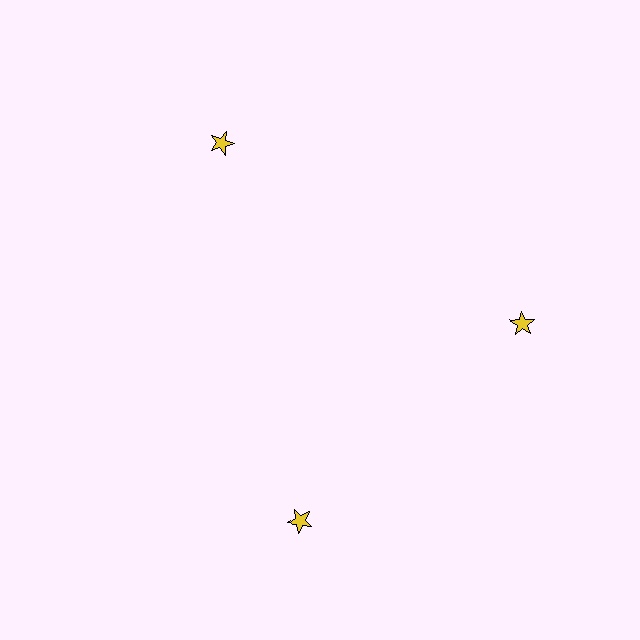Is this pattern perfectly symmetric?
No. The 3 yellow stars are arranged in a ring, but one element near the 7 o'clock position is rotated out of alignment along the ring, breaking the 3-fold rotational symmetry.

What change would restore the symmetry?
The symmetry would be restored by rotating it back into even spacing with its neighbors so that all 3 stars sit at equal angles and equal distance from the center.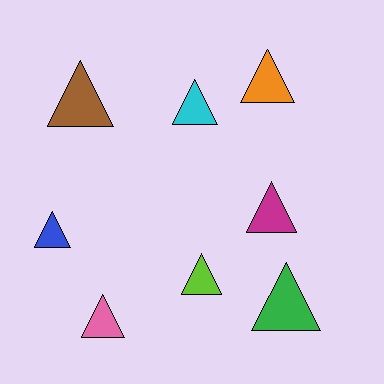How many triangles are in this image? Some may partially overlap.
There are 8 triangles.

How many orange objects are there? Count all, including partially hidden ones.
There is 1 orange object.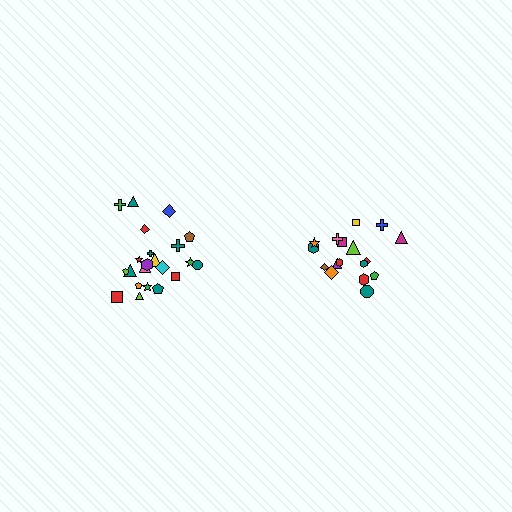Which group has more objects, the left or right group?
The left group.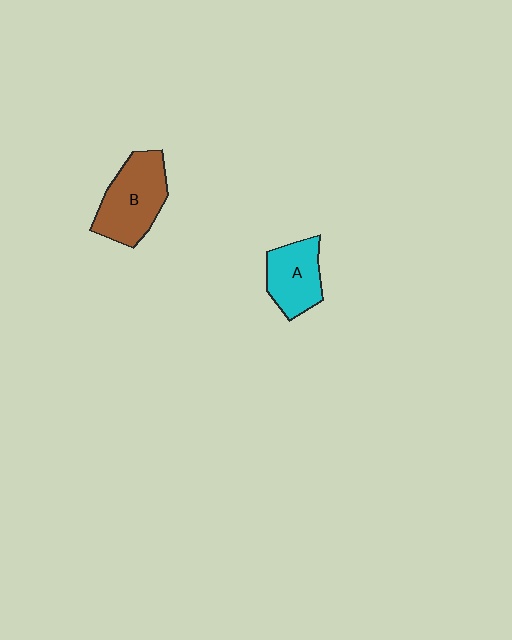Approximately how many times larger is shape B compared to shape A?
Approximately 1.4 times.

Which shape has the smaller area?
Shape A (cyan).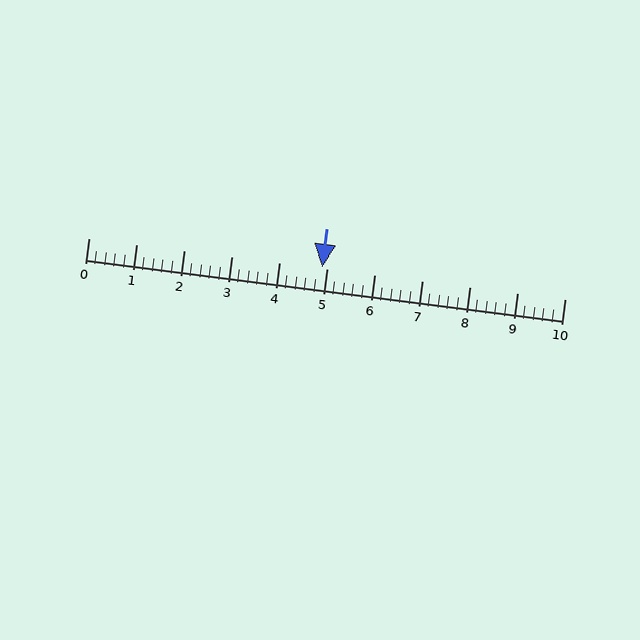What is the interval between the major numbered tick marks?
The major tick marks are spaced 1 units apart.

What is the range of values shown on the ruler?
The ruler shows values from 0 to 10.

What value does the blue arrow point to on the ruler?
The blue arrow points to approximately 4.9.